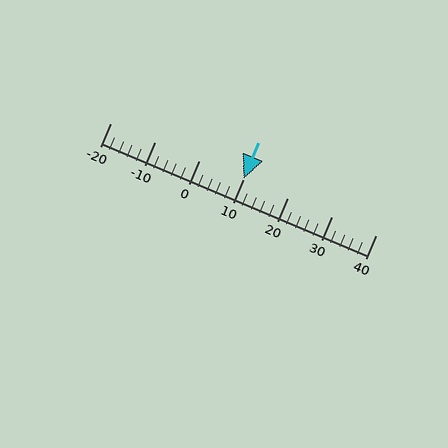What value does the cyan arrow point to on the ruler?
The cyan arrow points to approximately 10.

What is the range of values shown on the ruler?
The ruler shows values from -20 to 40.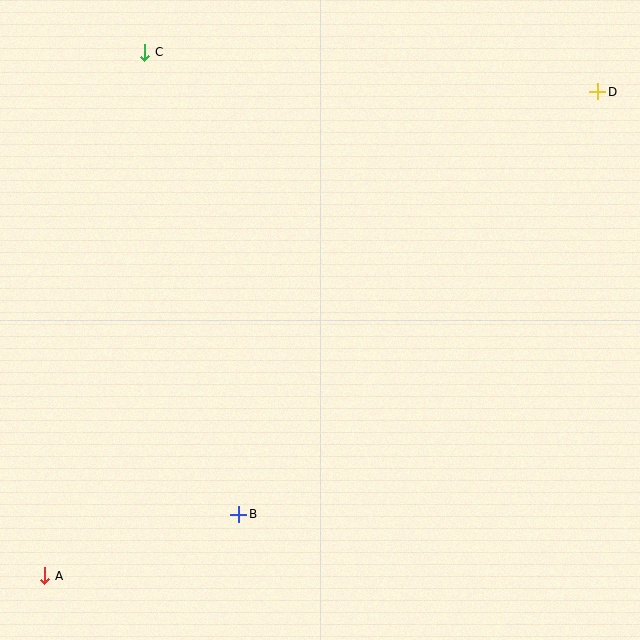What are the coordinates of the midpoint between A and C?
The midpoint between A and C is at (95, 314).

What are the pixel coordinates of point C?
Point C is at (145, 52).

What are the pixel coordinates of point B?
Point B is at (239, 514).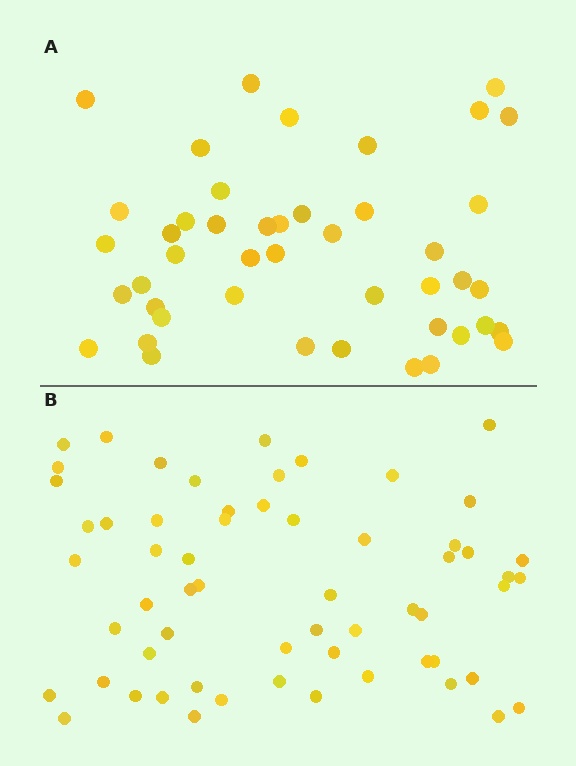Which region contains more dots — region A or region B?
Region B (the bottom region) has more dots.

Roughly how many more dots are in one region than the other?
Region B has approximately 15 more dots than region A.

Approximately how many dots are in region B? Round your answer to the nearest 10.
About 60 dots.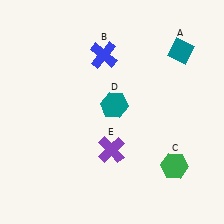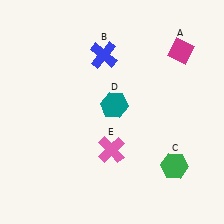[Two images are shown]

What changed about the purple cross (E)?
In Image 1, E is purple. In Image 2, it changed to pink.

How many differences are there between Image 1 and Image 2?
There are 2 differences between the two images.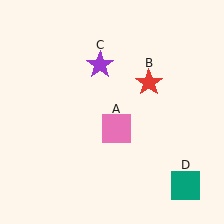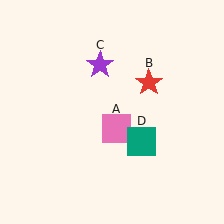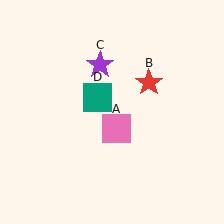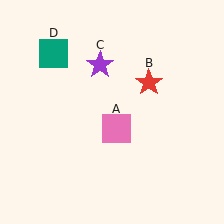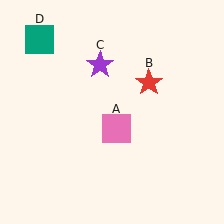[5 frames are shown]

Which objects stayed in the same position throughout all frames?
Pink square (object A) and red star (object B) and purple star (object C) remained stationary.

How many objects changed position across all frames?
1 object changed position: teal square (object D).